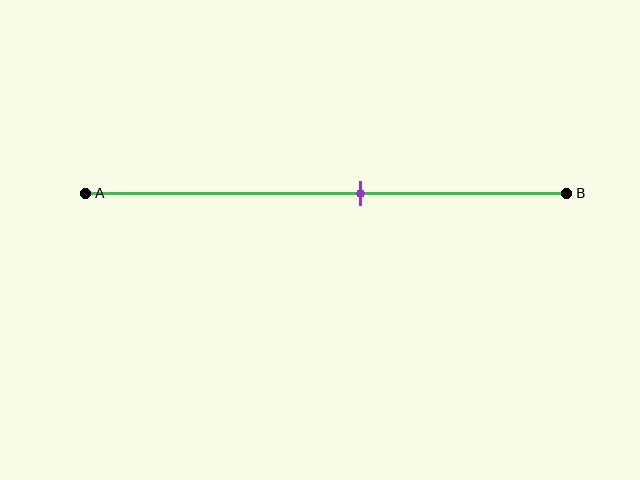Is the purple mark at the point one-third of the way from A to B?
No, the mark is at about 55% from A, not at the 33% one-third point.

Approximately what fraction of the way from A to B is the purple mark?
The purple mark is approximately 55% of the way from A to B.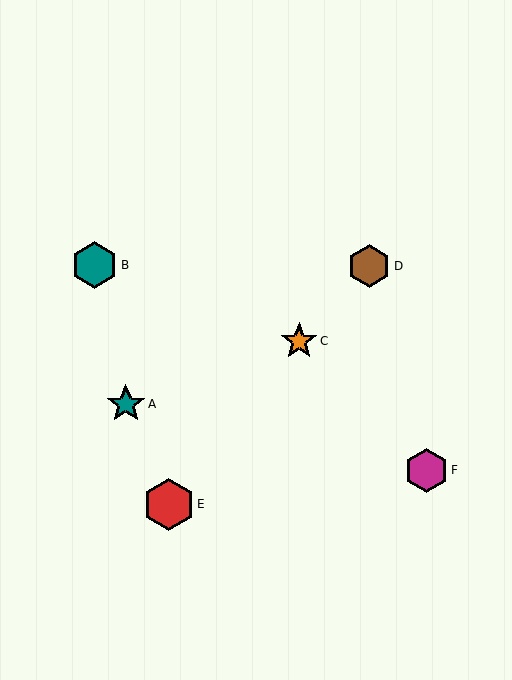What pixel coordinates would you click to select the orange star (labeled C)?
Click at (299, 341) to select the orange star C.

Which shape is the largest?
The red hexagon (labeled E) is the largest.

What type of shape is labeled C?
Shape C is an orange star.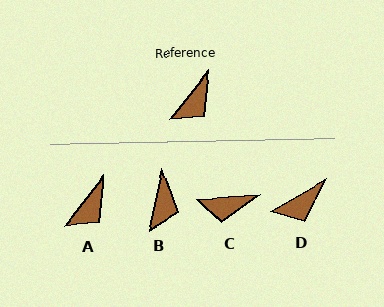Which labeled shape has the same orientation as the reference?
A.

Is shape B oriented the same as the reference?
No, it is off by about 26 degrees.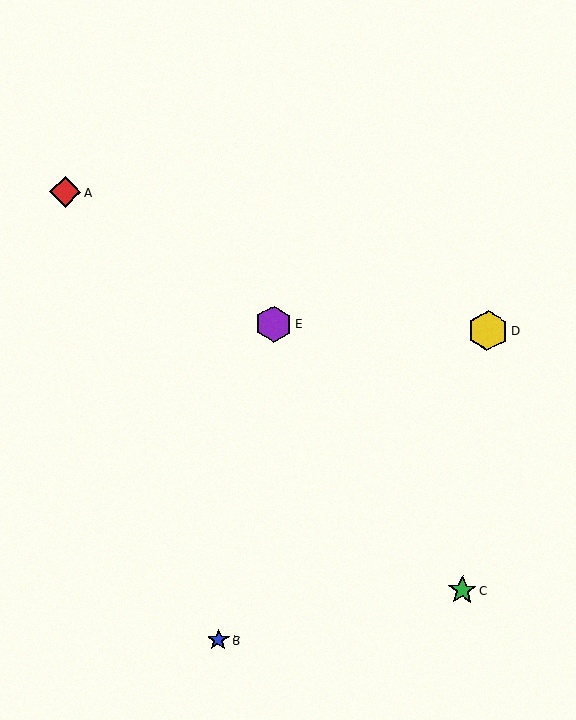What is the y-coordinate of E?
Object E is at y≈324.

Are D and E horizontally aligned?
Yes, both are at y≈330.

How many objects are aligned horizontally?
2 objects (D, E) are aligned horizontally.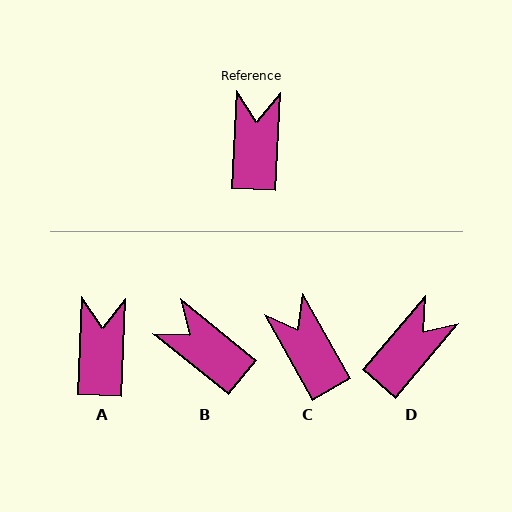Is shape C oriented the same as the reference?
No, it is off by about 32 degrees.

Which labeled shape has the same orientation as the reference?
A.